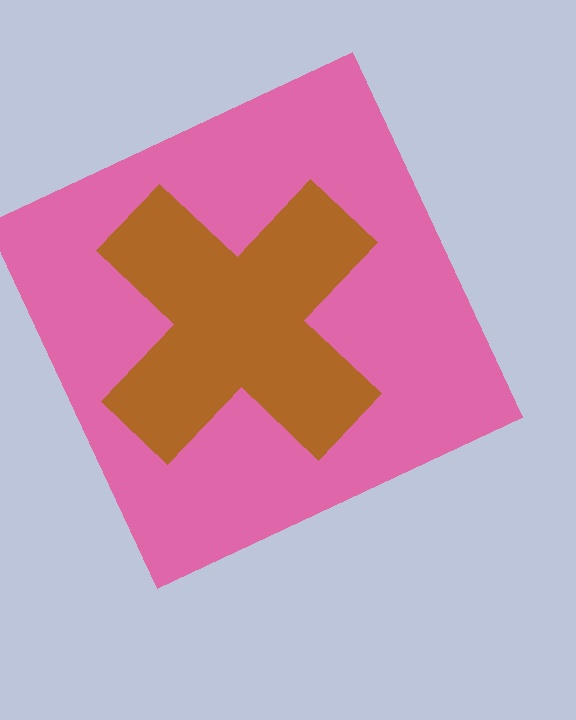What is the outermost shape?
The pink square.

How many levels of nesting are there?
2.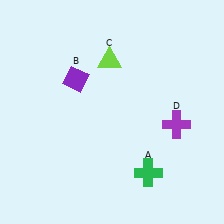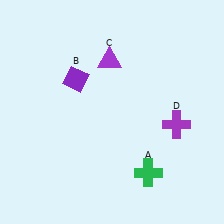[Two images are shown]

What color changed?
The triangle (C) changed from lime in Image 1 to purple in Image 2.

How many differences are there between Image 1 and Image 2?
There is 1 difference between the two images.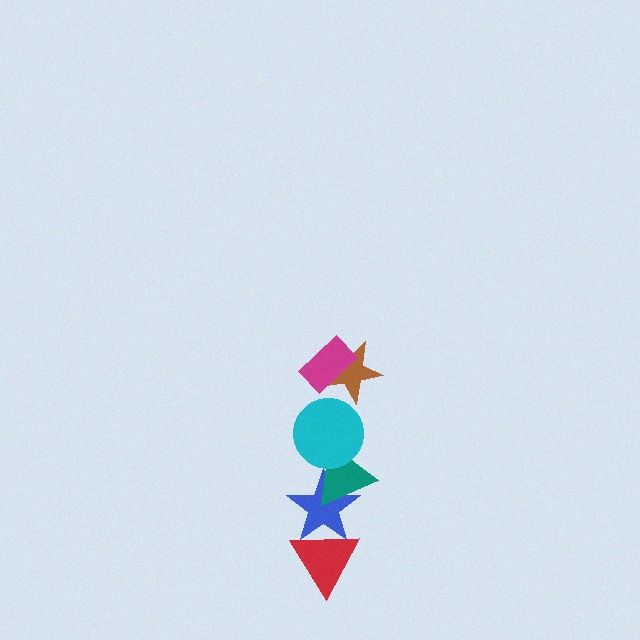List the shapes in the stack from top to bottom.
From top to bottom: the magenta rectangle, the brown star, the cyan circle, the teal triangle, the blue star, the red triangle.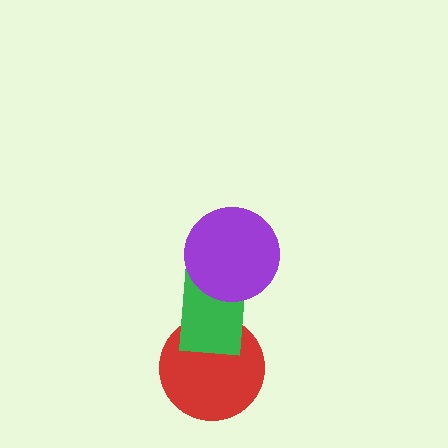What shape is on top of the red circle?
The green rectangle is on top of the red circle.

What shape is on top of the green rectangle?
The purple circle is on top of the green rectangle.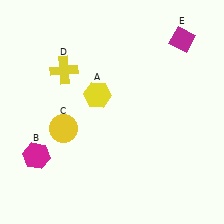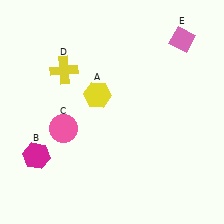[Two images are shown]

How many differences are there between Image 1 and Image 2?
There are 2 differences between the two images.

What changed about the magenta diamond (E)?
In Image 1, E is magenta. In Image 2, it changed to pink.